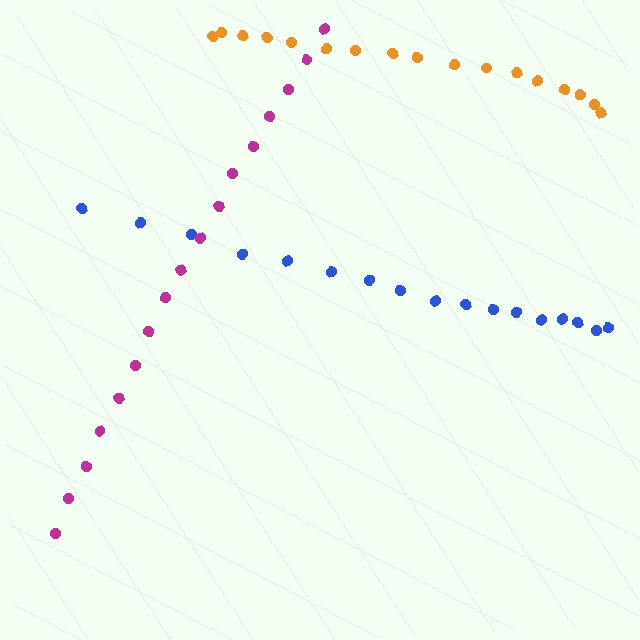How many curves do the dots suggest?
There are 3 distinct paths.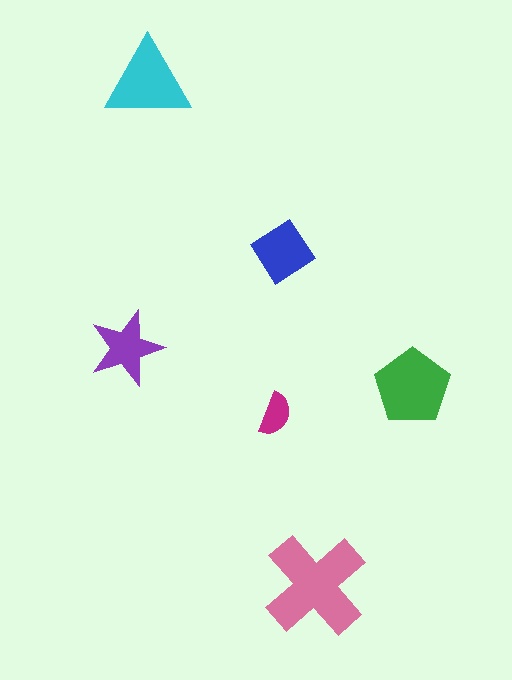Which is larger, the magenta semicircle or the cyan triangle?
The cyan triangle.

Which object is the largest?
The pink cross.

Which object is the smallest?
The magenta semicircle.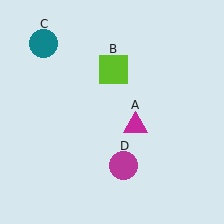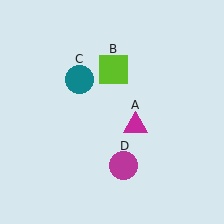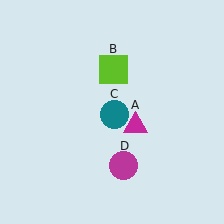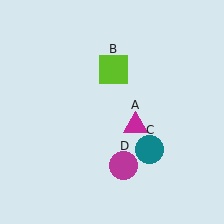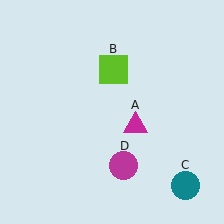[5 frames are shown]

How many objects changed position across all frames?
1 object changed position: teal circle (object C).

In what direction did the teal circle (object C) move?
The teal circle (object C) moved down and to the right.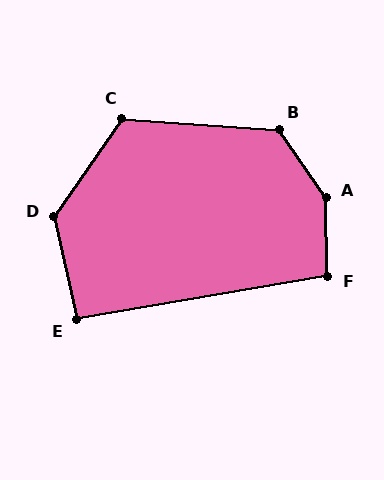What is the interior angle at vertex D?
Approximately 133 degrees (obtuse).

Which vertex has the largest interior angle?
A, at approximately 147 degrees.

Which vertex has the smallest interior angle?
E, at approximately 93 degrees.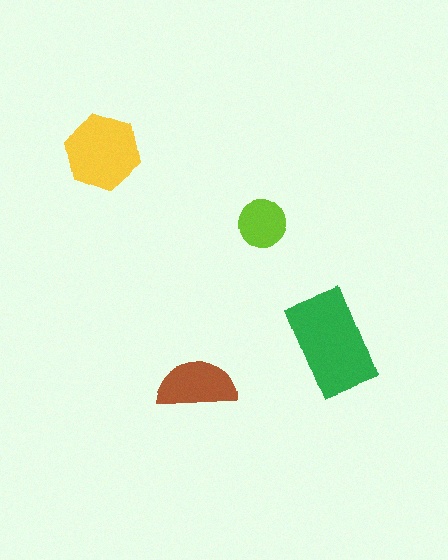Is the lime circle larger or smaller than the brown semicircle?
Smaller.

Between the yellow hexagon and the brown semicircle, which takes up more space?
The yellow hexagon.